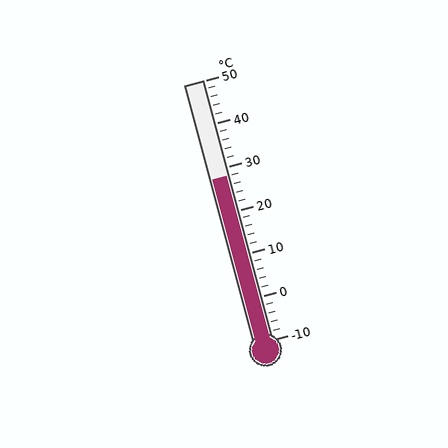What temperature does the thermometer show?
The thermometer shows approximately 28°C.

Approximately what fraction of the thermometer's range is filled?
The thermometer is filled to approximately 65% of its range.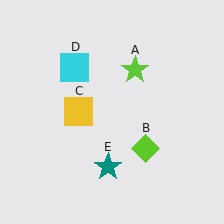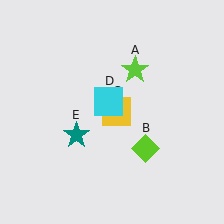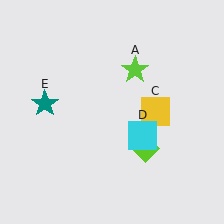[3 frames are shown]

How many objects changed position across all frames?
3 objects changed position: yellow square (object C), cyan square (object D), teal star (object E).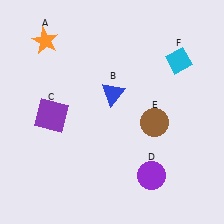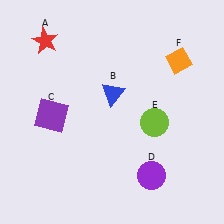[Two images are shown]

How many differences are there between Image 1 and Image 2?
There are 3 differences between the two images.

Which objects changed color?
A changed from orange to red. E changed from brown to lime. F changed from cyan to orange.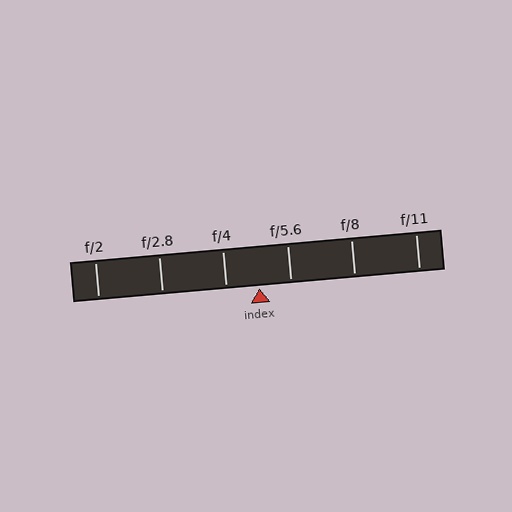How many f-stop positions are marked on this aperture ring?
There are 6 f-stop positions marked.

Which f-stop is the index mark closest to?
The index mark is closest to f/5.6.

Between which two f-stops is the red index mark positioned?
The index mark is between f/4 and f/5.6.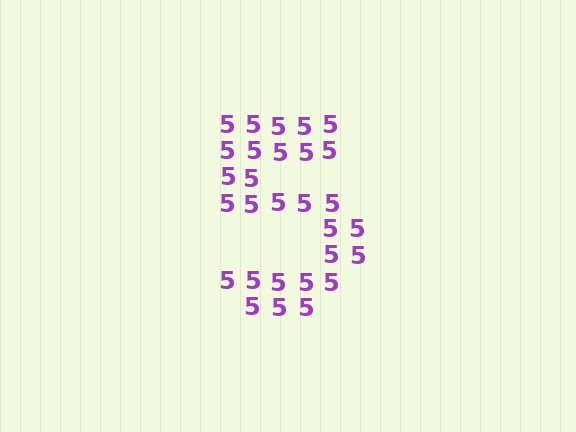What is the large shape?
The large shape is the digit 5.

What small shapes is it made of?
It is made of small digit 5's.